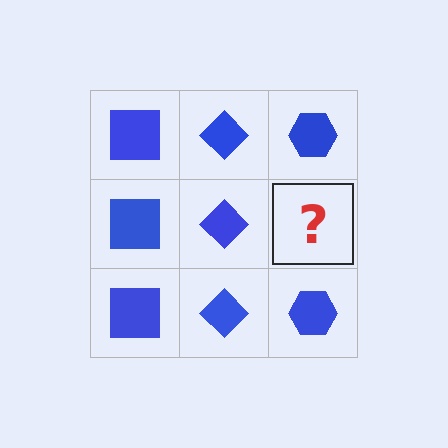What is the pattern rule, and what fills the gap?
The rule is that each column has a consistent shape. The gap should be filled with a blue hexagon.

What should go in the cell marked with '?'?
The missing cell should contain a blue hexagon.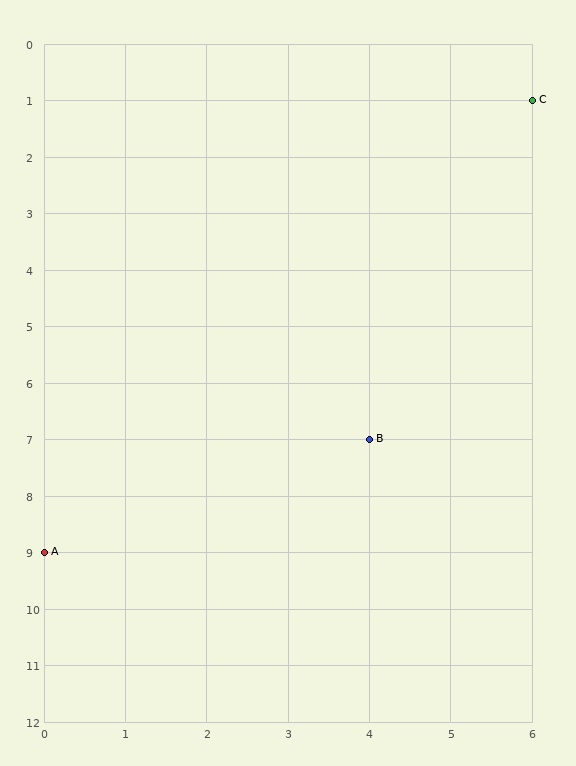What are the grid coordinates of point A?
Point A is at grid coordinates (0, 9).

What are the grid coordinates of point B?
Point B is at grid coordinates (4, 7).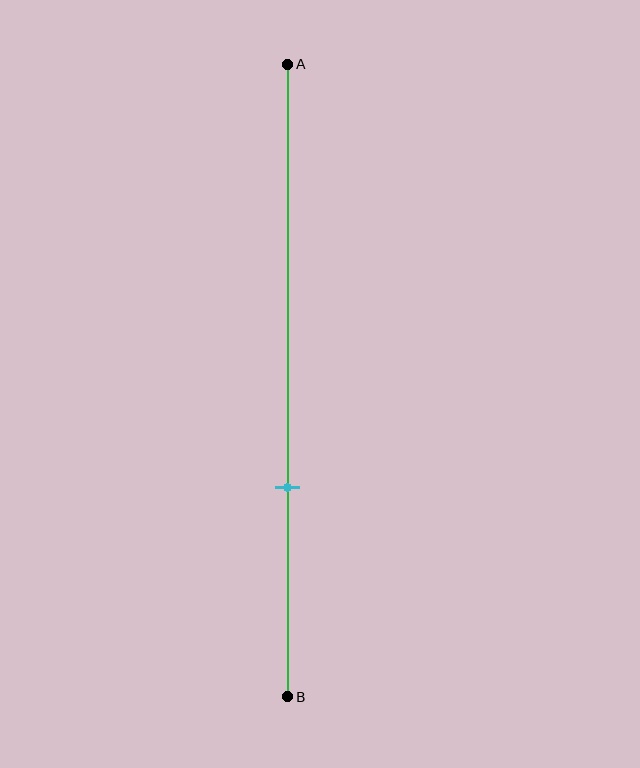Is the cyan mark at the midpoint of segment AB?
No, the mark is at about 65% from A, not at the 50% midpoint.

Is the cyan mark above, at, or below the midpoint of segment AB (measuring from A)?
The cyan mark is below the midpoint of segment AB.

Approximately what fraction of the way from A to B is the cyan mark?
The cyan mark is approximately 65% of the way from A to B.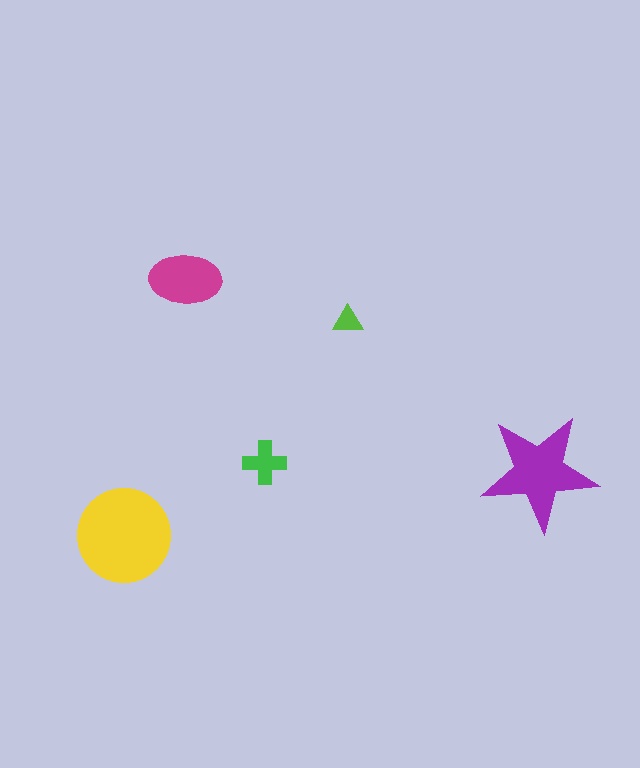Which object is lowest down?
The yellow circle is bottommost.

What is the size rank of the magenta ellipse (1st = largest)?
3rd.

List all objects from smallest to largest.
The lime triangle, the green cross, the magenta ellipse, the purple star, the yellow circle.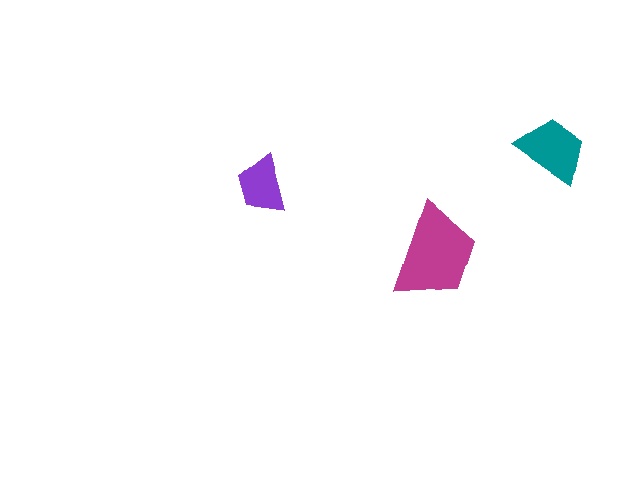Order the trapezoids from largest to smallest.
the magenta one, the teal one, the purple one.